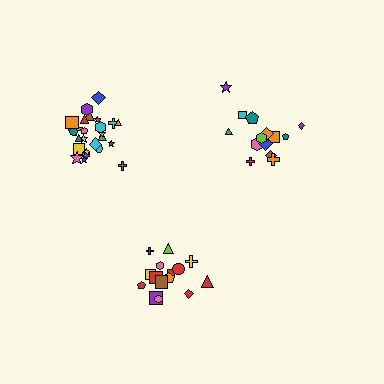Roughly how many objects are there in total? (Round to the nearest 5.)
Roughly 55 objects in total.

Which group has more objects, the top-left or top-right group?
The top-left group.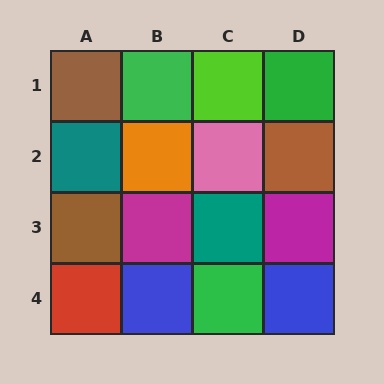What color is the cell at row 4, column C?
Green.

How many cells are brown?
3 cells are brown.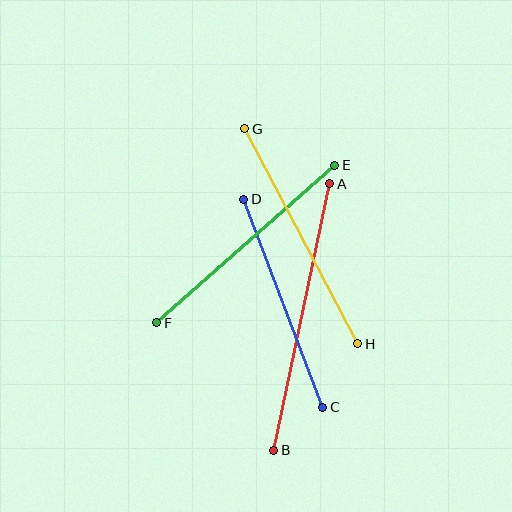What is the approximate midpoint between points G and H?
The midpoint is at approximately (301, 236) pixels.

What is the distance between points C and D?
The distance is approximately 223 pixels.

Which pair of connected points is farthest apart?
Points A and B are farthest apart.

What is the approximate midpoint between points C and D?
The midpoint is at approximately (283, 303) pixels.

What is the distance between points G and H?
The distance is approximately 243 pixels.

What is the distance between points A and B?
The distance is approximately 272 pixels.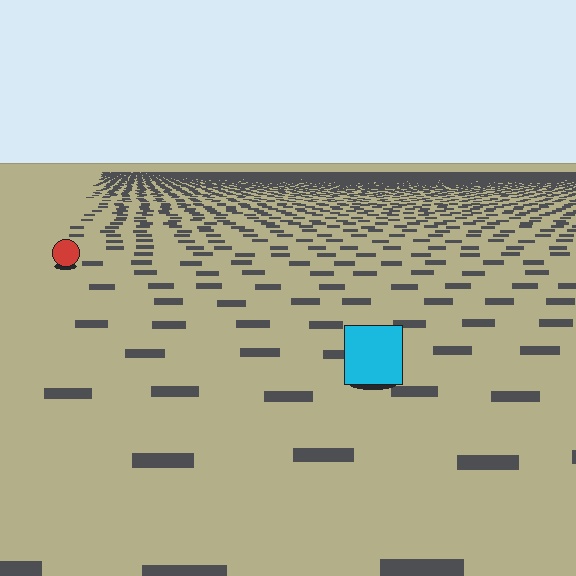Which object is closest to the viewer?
The cyan square is closest. The texture marks near it are larger and more spread out.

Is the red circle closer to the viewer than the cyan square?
No. The cyan square is closer — you can tell from the texture gradient: the ground texture is coarser near it.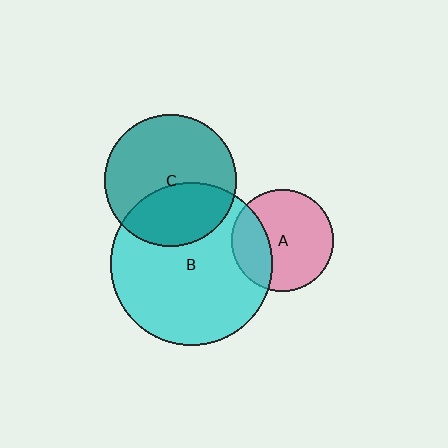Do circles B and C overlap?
Yes.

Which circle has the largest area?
Circle B (cyan).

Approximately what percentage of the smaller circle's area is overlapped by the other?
Approximately 35%.